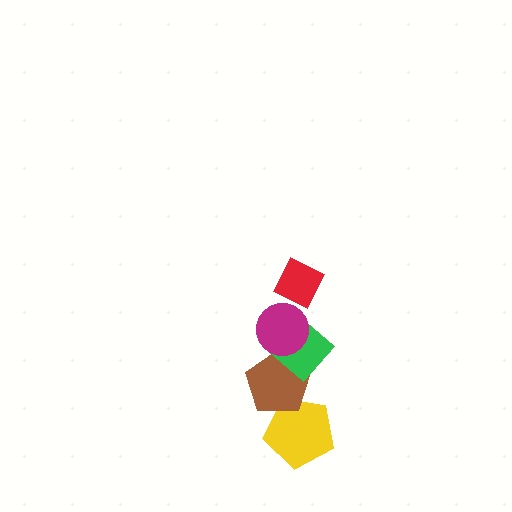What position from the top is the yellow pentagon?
The yellow pentagon is 5th from the top.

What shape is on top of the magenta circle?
The red diamond is on top of the magenta circle.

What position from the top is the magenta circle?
The magenta circle is 2nd from the top.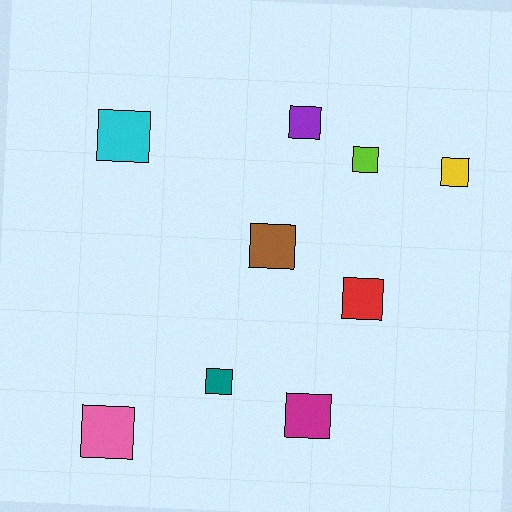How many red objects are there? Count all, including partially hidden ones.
There is 1 red object.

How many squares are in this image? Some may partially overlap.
There are 9 squares.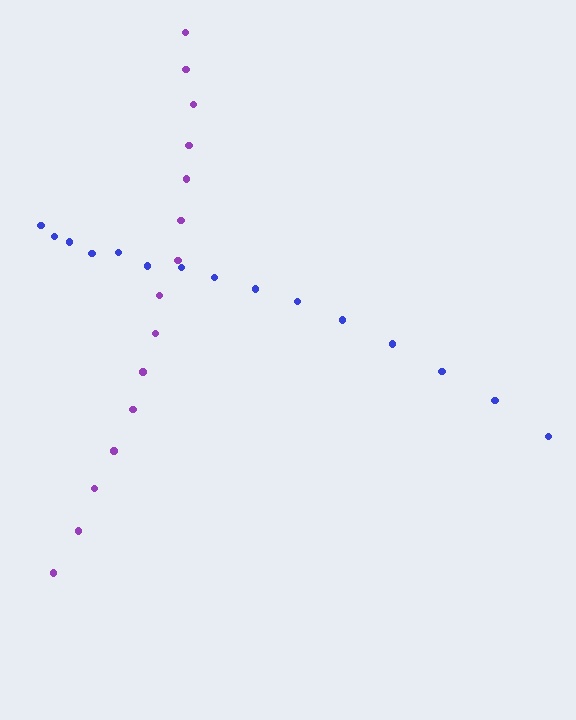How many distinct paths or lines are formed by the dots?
There are 2 distinct paths.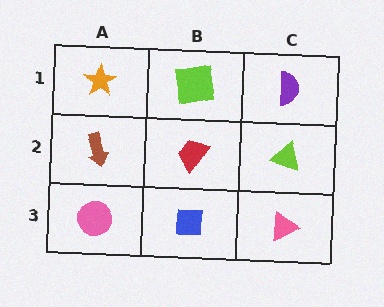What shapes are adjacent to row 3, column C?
A lime triangle (row 2, column C), a blue square (row 3, column B).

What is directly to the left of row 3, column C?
A blue square.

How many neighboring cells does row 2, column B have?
4.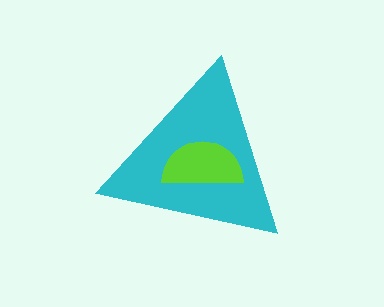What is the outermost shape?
The cyan triangle.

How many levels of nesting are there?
2.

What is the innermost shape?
The lime semicircle.